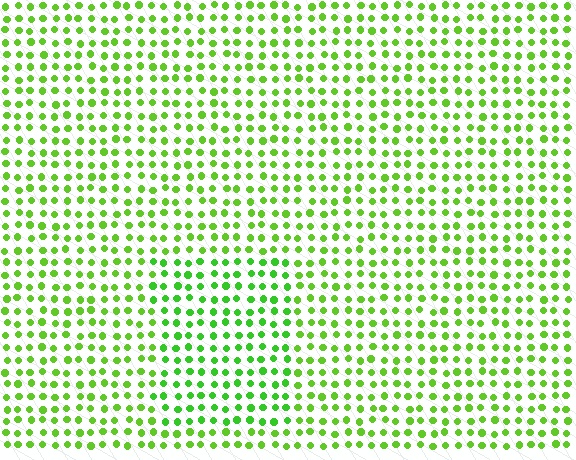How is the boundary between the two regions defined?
The boundary is defined purely by a slight shift in hue (about 18 degrees). Spacing, size, and orientation are identical on both sides.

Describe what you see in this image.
The image is filled with small lime elements in a uniform arrangement. A rectangle-shaped region is visible where the elements are tinted to a slightly different hue, forming a subtle color boundary.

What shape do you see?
I see a rectangle.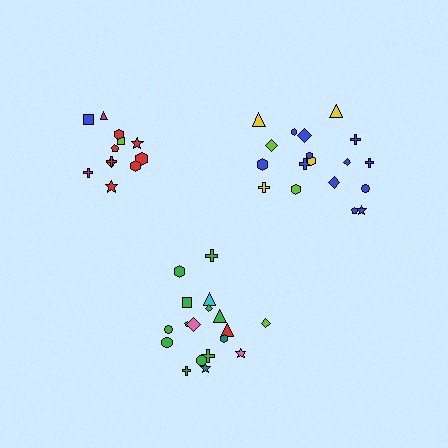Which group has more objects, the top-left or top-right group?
The top-right group.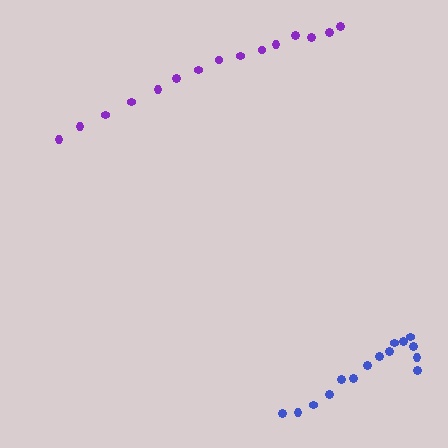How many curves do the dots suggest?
There are 2 distinct paths.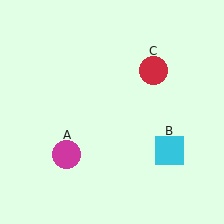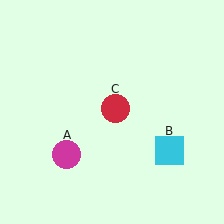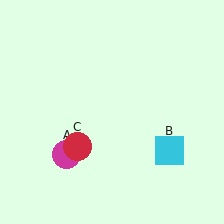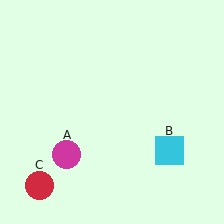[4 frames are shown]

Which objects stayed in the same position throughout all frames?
Magenta circle (object A) and cyan square (object B) remained stationary.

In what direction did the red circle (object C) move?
The red circle (object C) moved down and to the left.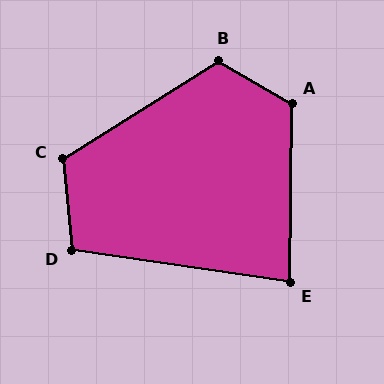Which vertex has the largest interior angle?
A, at approximately 120 degrees.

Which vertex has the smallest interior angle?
E, at approximately 82 degrees.